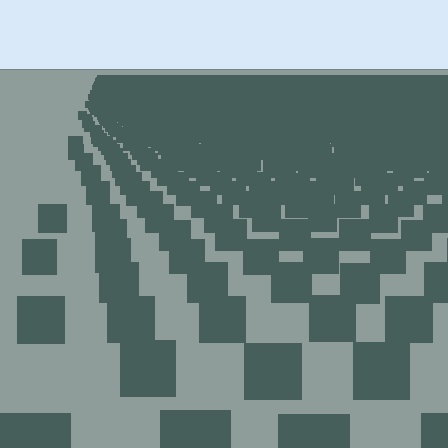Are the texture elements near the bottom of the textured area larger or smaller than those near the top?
Larger. Near the bottom, elements are closer to the viewer and appear at a bigger on-screen size.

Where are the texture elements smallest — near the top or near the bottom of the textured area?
Near the top.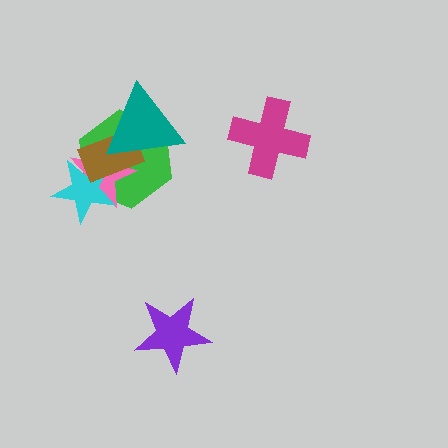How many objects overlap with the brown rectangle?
4 objects overlap with the brown rectangle.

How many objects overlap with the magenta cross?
0 objects overlap with the magenta cross.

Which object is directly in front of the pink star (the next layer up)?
The cyan star is directly in front of the pink star.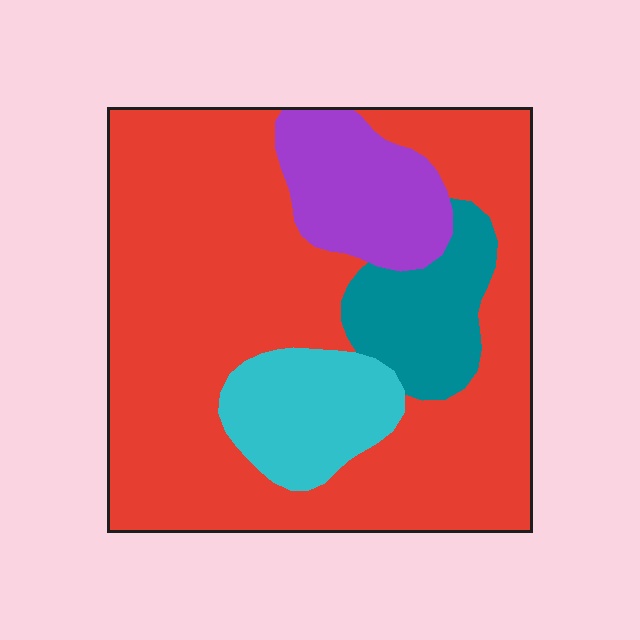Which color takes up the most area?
Red, at roughly 70%.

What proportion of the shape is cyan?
Cyan covers about 10% of the shape.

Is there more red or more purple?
Red.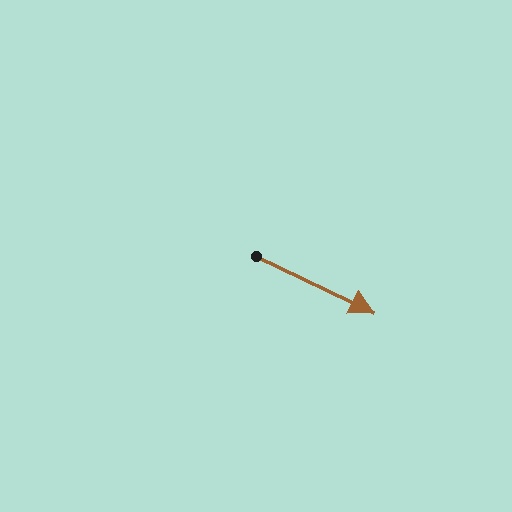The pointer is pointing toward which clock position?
Roughly 4 o'clock.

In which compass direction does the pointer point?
Southeast.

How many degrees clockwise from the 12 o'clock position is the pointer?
Approximately 115 degrees.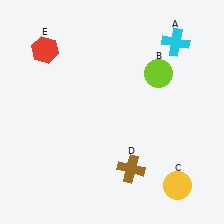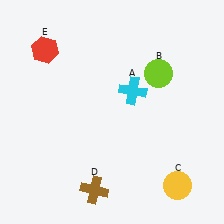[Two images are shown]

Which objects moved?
The objects that moved are: the cyan cross (A), the brown cross (D).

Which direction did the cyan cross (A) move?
The cyan cross (A) moved down.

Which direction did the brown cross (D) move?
The brown cross (D) moved left.